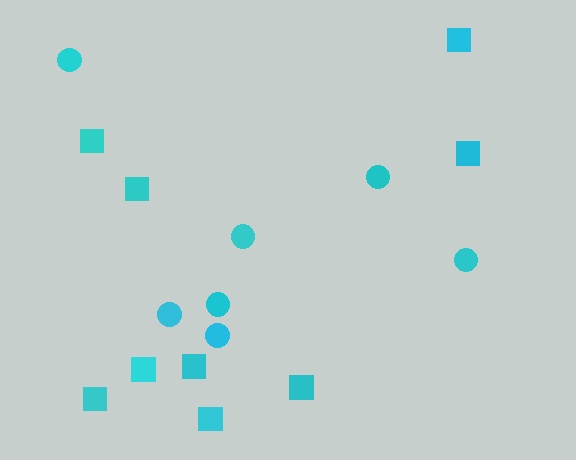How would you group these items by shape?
There are 2 groups: one group of squares (9) and one group of circles (7).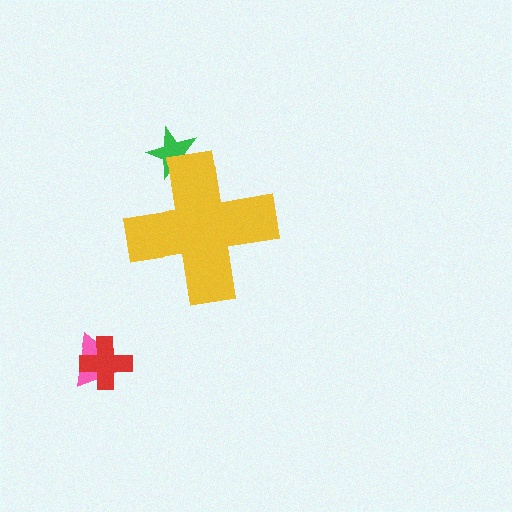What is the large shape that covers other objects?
A yellow cross.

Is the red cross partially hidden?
No, the red cross is fully visible.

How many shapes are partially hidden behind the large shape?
1 shape is partially hidden.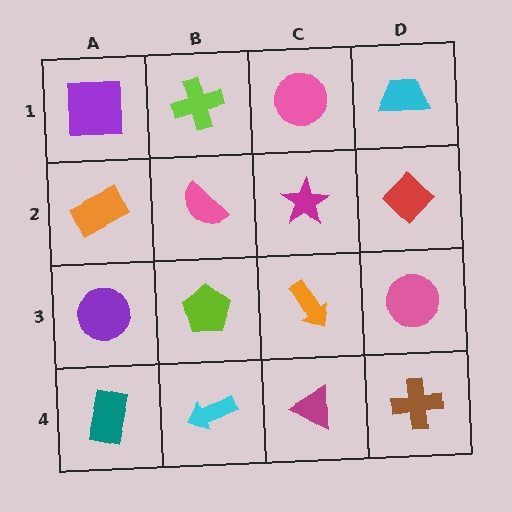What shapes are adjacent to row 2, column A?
A purple square (row 1, column A), a purple circle (row 3, column A), a pink semicircle (row 2, column B).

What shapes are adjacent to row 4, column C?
An orange arrow (row 3, column C), a cyan arrow (row 4, column B), a brown cross (row 4, column D).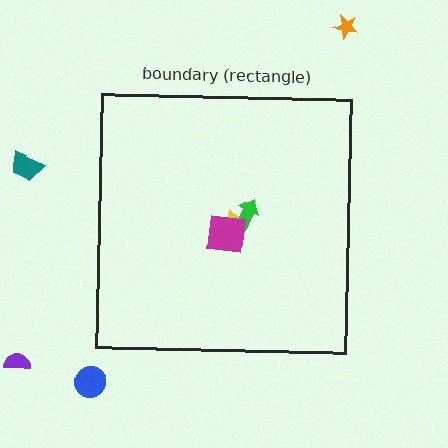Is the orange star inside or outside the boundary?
Outside.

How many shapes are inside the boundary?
3 inside, 4 outside.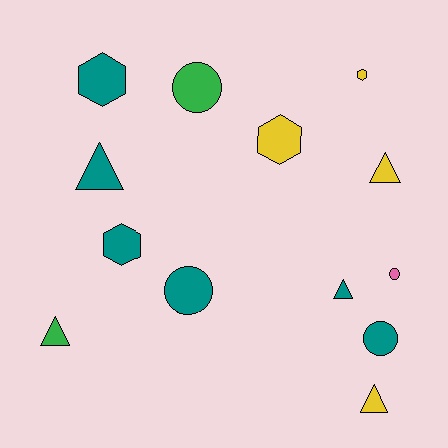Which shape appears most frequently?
Triangle, with 5 objects.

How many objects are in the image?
There are 13 objects.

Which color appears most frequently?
Teal, with 6 objects.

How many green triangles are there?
There is 1 green triangle.